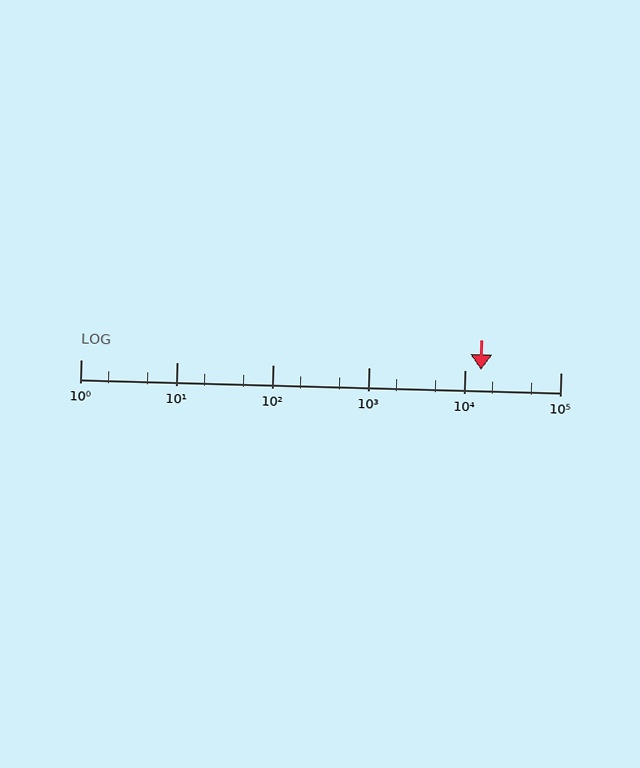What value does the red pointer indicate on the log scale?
The pointer indicates approximately 15000.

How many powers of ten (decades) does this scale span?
The scale spans 5 decades, from 1 to 100000.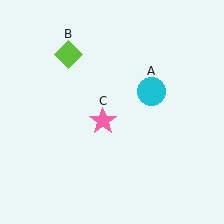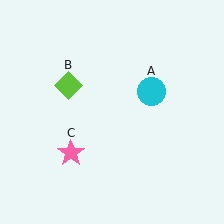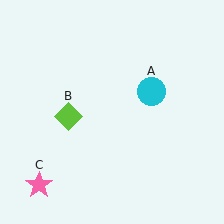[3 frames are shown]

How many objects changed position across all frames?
2 objects changed position: lime diamond (object B), pink star (object C).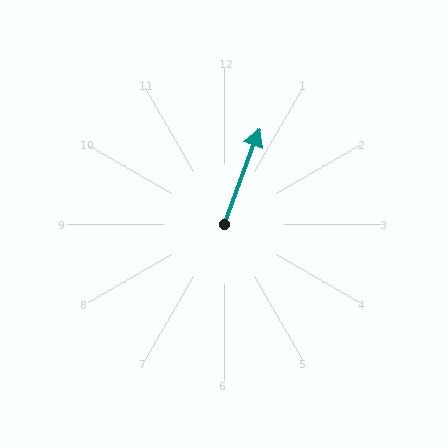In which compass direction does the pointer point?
North.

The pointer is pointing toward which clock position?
Roughly 1 o'clock.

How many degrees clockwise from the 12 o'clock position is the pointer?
Approximately 20 degrees.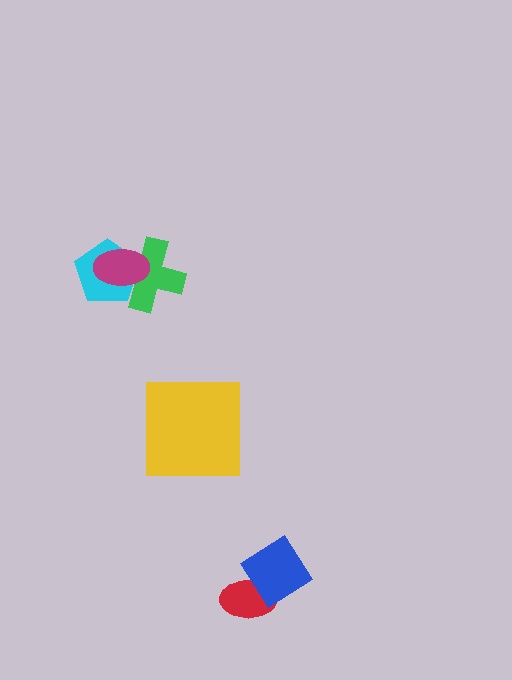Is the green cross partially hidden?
Yes, it is partially covered by another shape.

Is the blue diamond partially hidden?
No, no other shape covers it.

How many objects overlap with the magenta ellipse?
2 objects overlap with the magenta ellipse.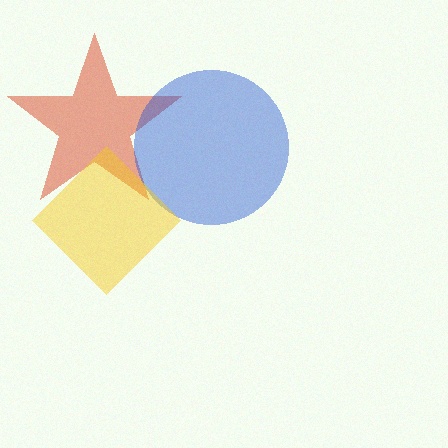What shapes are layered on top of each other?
The layered shapes are: a red star, a blue circle, a yellow diamond.